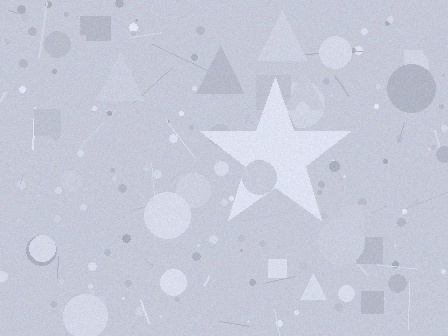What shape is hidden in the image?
A star is hidden in the image.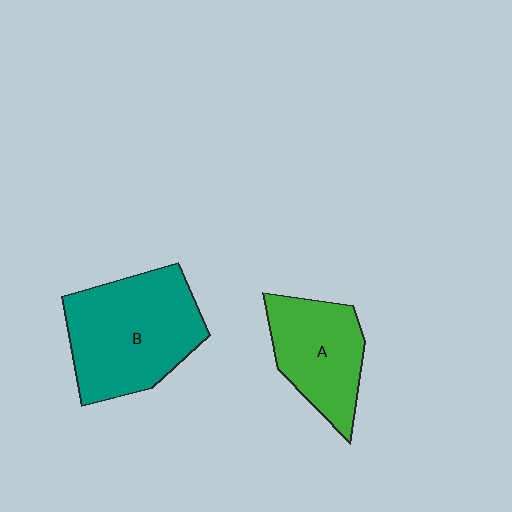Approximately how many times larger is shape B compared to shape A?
Approximately 1.5 times.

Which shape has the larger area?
Shape B (teal).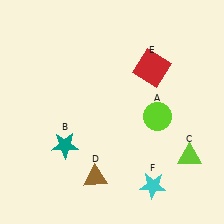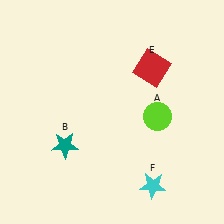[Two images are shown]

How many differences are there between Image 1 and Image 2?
There are 2 differences between the two images.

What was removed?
The lime triangle (C), the brown triangle (D) were removed in Image 2.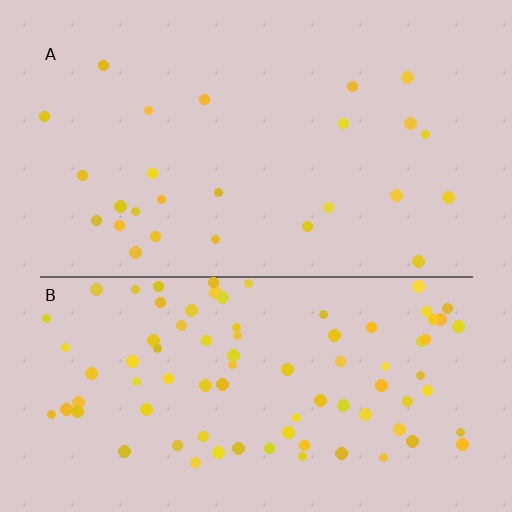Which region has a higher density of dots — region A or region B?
B (the bottom).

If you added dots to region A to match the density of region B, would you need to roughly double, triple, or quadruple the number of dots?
Approximately triple.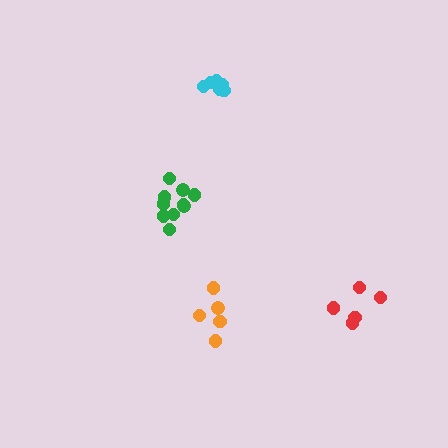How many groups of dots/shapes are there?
There are 4 groups.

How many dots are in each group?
Group 1: 5 dots, Group 2: 6 dots, Group 3: 10 dots, Group 4: 5 dots (26 total).